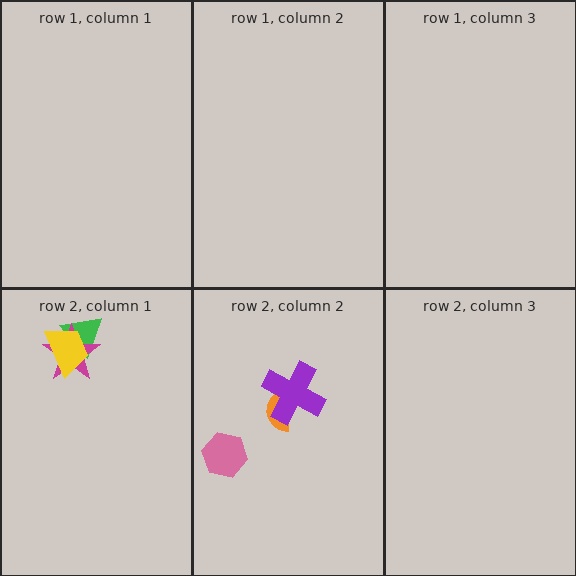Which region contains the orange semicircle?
The row 2, column 2 region.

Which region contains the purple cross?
The row 2, column 2 region.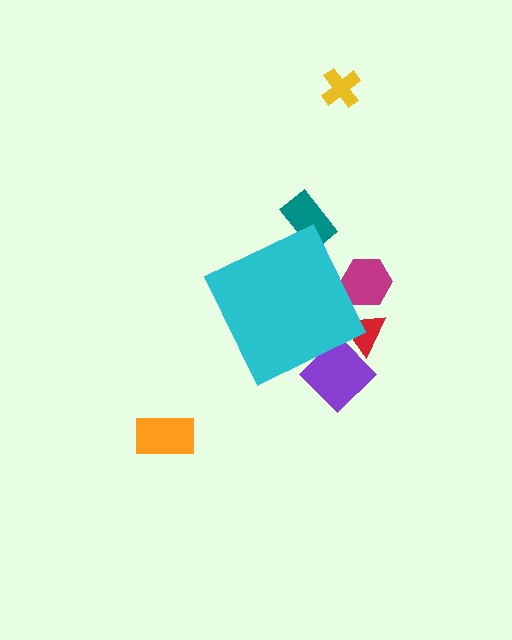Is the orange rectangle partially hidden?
No, the orange rectangle is fully visible.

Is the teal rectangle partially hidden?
Yes, the teal rectangle is partially hidden behind the cyan diamond.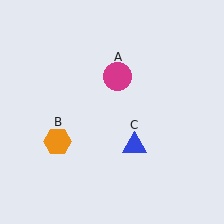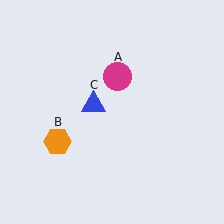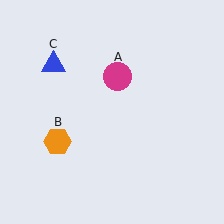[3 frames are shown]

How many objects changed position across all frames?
1 object changed position: blue triangle (object C).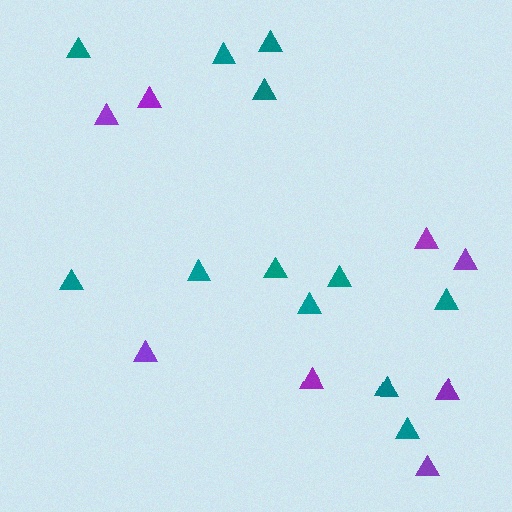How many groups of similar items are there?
There are 2 groups: one group of teal triangles (12) and one group of purple triangles (8).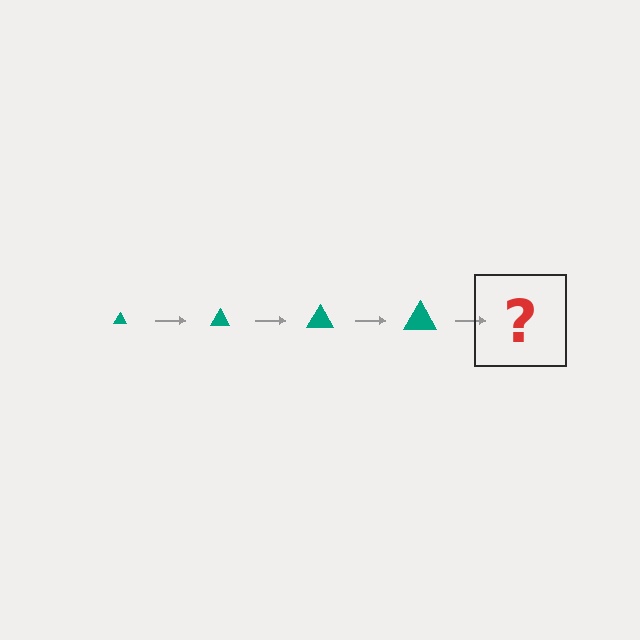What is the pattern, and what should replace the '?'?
The pattern is that the triangle gets progressively larger each step. The '?' should be a teal triangle, larger than the previous one.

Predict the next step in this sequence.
The next step is a teal triangle, larger than the previous one.